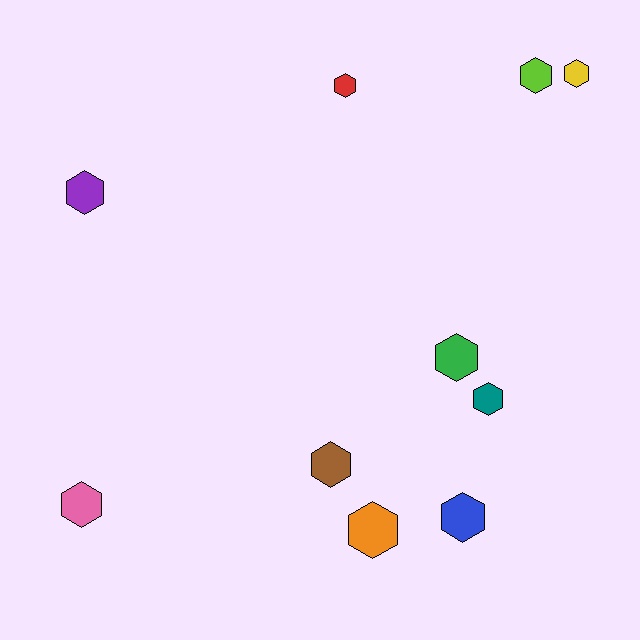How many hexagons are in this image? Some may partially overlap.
There are 10 hexagons.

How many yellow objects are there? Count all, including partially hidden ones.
There is 1 yellow object.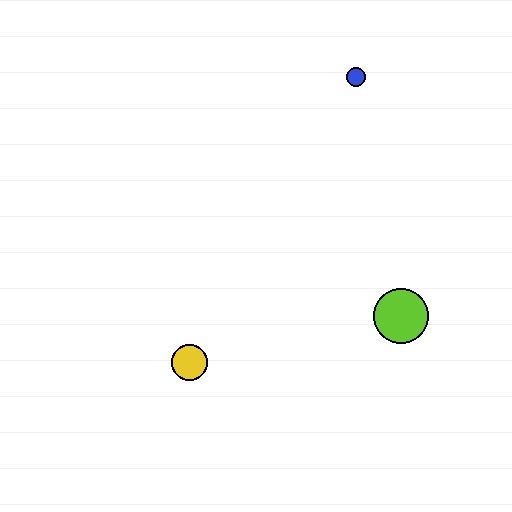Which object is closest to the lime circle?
The yellow circle is closest to the lime circle.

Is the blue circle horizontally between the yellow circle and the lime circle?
Yes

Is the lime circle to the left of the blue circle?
No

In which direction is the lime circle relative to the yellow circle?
The lime circle is to the right of the yellow circle.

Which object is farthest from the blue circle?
The yellow circle is farthest from the blue circle.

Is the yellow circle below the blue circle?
Yes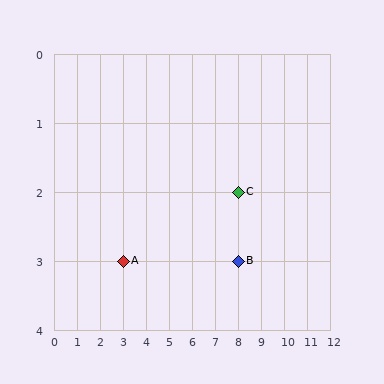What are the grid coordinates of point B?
Point B is at grid coordinates (8, 3).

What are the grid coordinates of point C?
Point C is at grid coordinates (8, 2).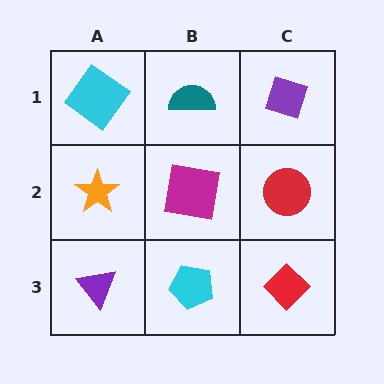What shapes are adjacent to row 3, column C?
A red circle (row 2, column C), a cyan pentagon (row 3, column B).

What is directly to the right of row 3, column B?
A red diamond.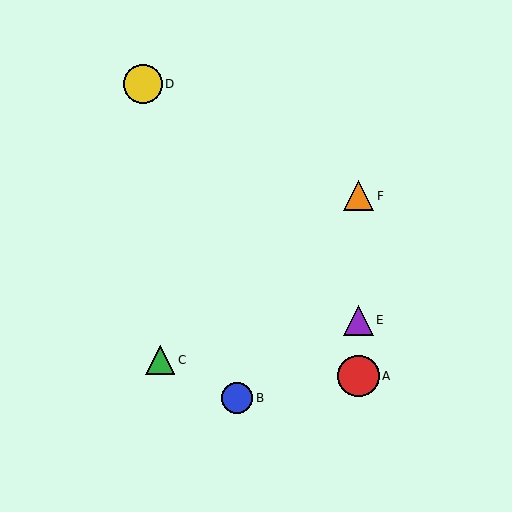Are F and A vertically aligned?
Yes, both are at x≈358.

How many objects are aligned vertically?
3 objects (A, E, F) are aligned vertically.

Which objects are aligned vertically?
Objects A, E, F are aligned vertically.